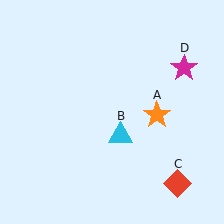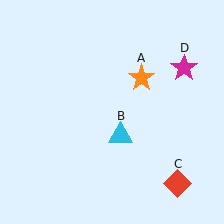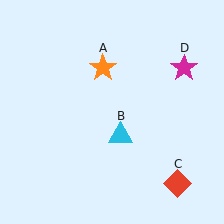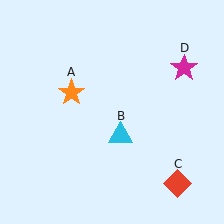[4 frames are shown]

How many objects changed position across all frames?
1 object changed position: orange star (object A).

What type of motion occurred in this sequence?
The orange star (object A) rotated counterclockwise around the center of the scene.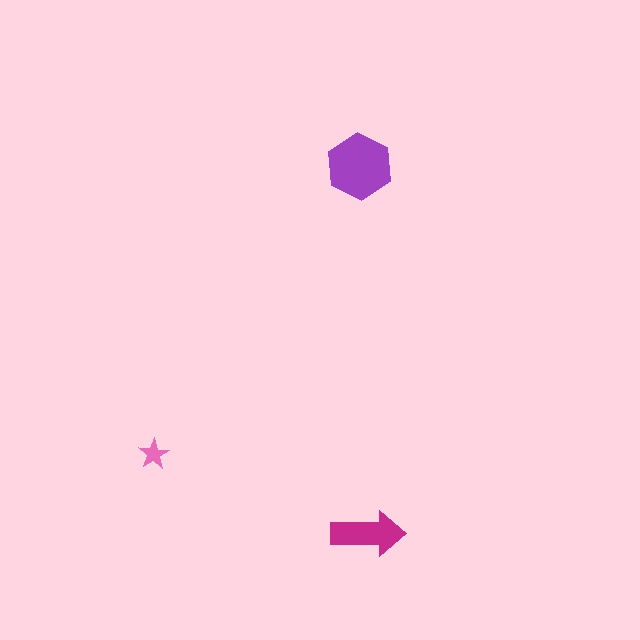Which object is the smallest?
The pink star.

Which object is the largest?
The purple hexagon.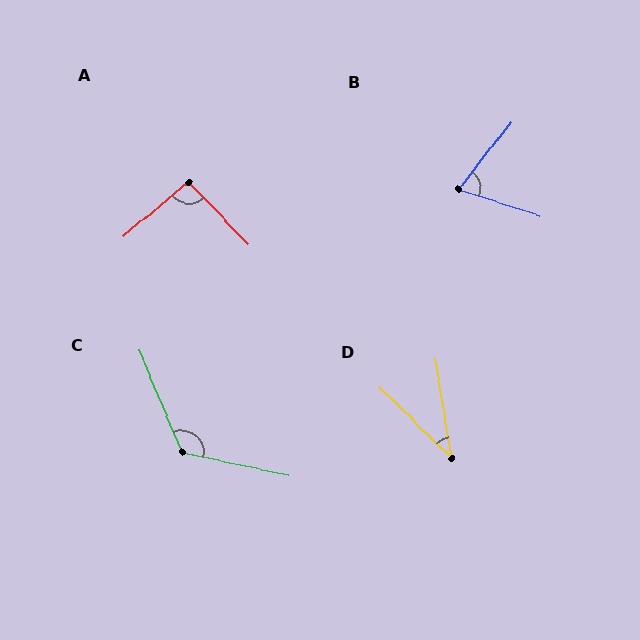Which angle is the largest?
C, at approximately 125 degrees.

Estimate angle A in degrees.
Approximately 93 degrees.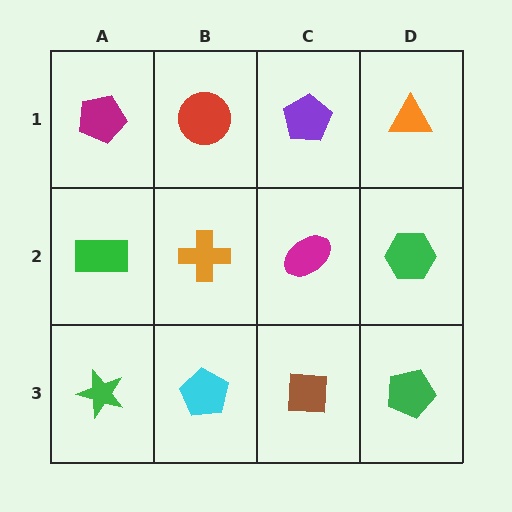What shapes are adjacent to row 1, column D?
A green hexagon (row 2, column D), a purple pentagon (row 1, column C).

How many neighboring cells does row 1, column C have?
3.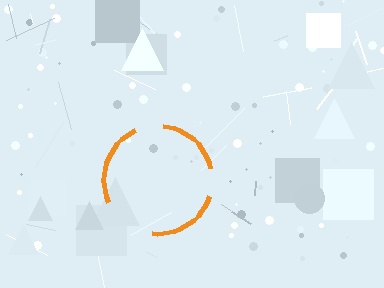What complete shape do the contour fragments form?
The contour fragments form a circle.